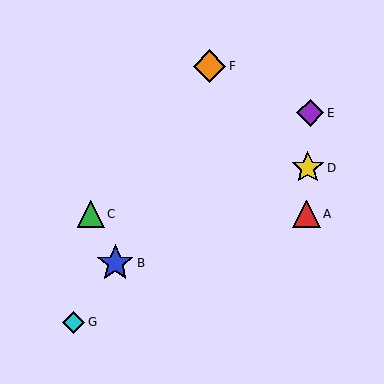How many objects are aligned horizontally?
2 objects (A, C) are aligned horizontally.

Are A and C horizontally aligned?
Yes, both are at y≈214.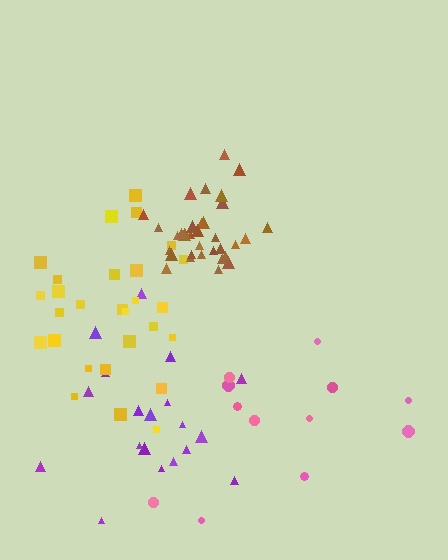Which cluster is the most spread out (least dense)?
Pink.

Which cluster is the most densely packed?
Brown.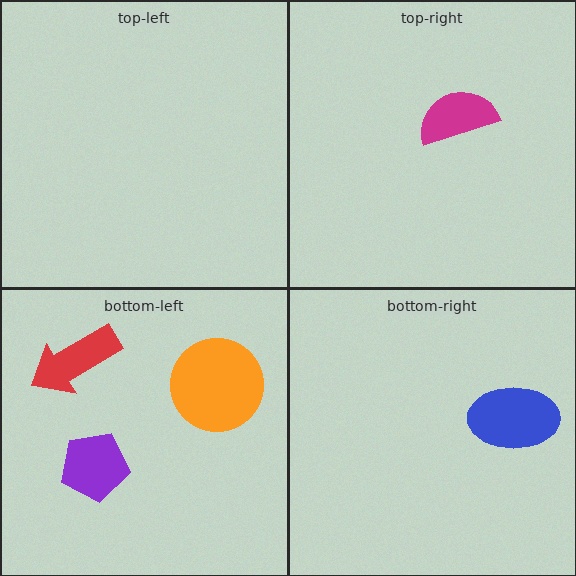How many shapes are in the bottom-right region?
1.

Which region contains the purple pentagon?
The bottom-left region.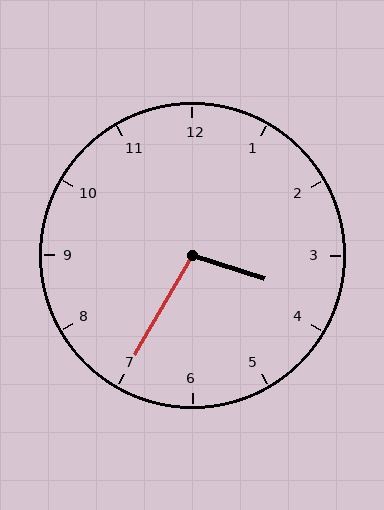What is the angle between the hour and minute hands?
Approximately 102 degrees.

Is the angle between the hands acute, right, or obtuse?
It is obtuse.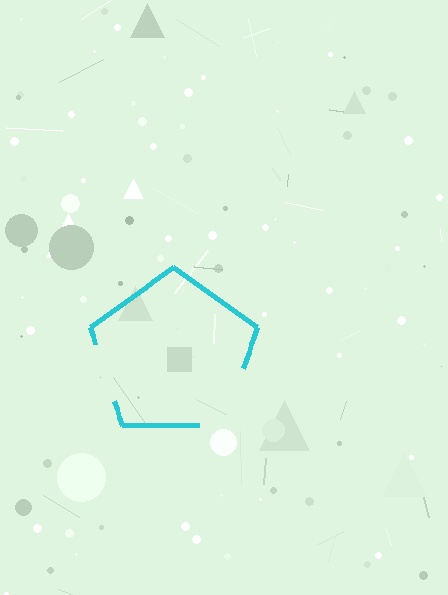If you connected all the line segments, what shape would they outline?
They would outline a pentagon.